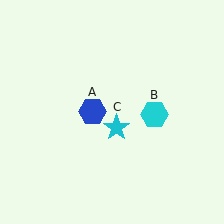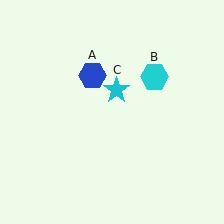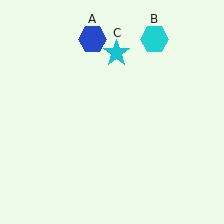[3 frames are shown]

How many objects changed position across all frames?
3 objects changed position: blue hexagon (object A), cyan hexagon (object B), cyan star (object C).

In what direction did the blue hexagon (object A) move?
The blue hexagon (object A) moved up.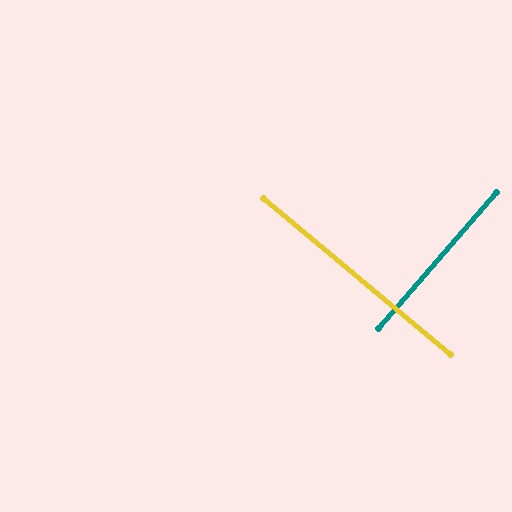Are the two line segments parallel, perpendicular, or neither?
Perpendicular — they meet at approximately 89°.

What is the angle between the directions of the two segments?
Approximately 89 degrees.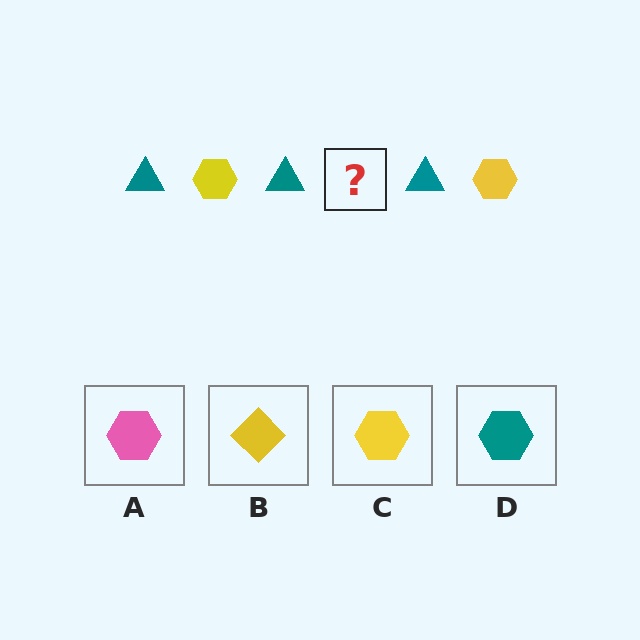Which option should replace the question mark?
Option C.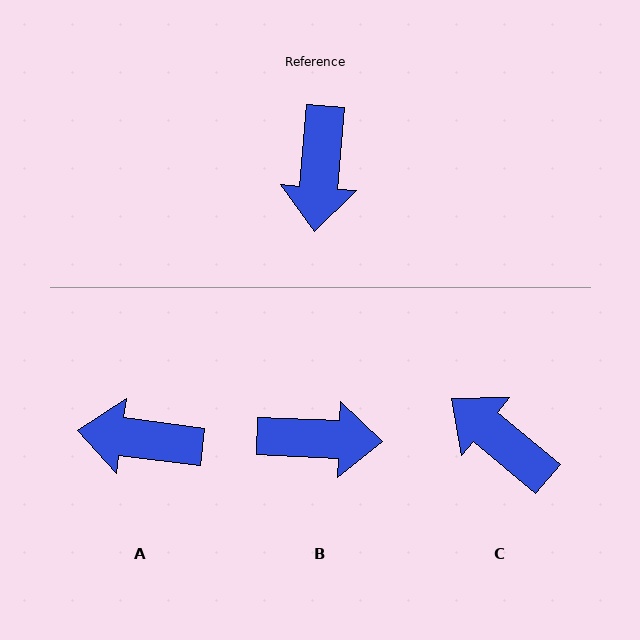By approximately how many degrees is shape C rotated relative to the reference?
Approximately 125 degrees clockwise.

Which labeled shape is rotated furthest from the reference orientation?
C, about 125 degrees away.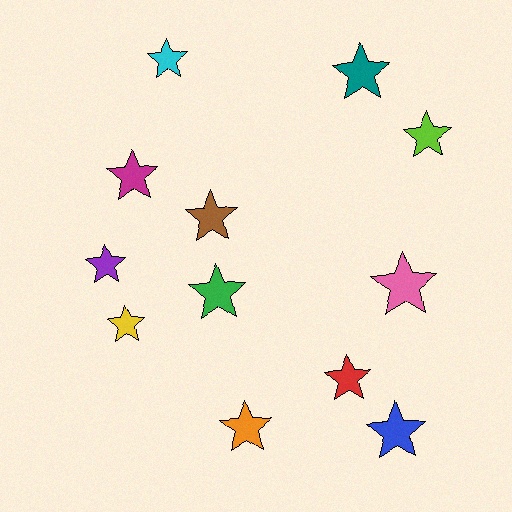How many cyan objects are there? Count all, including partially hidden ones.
There is 1 cyan object.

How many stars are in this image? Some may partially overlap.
There are 12 stars.